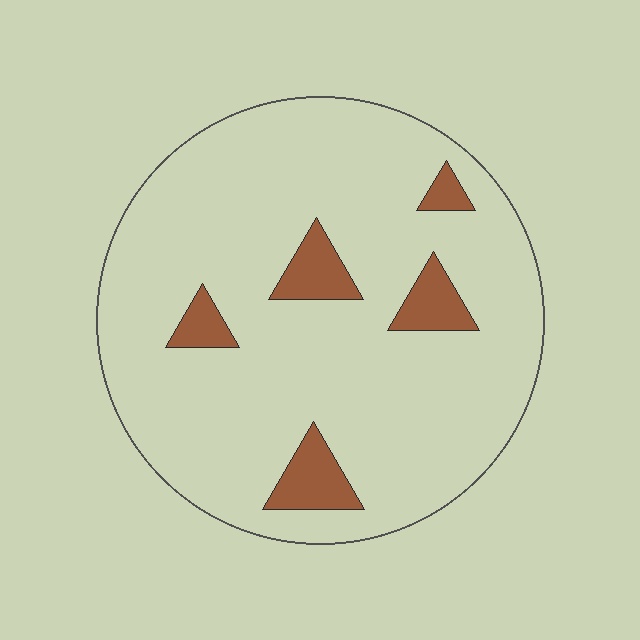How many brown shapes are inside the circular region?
5.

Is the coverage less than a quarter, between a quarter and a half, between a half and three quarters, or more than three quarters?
Less than a quarter.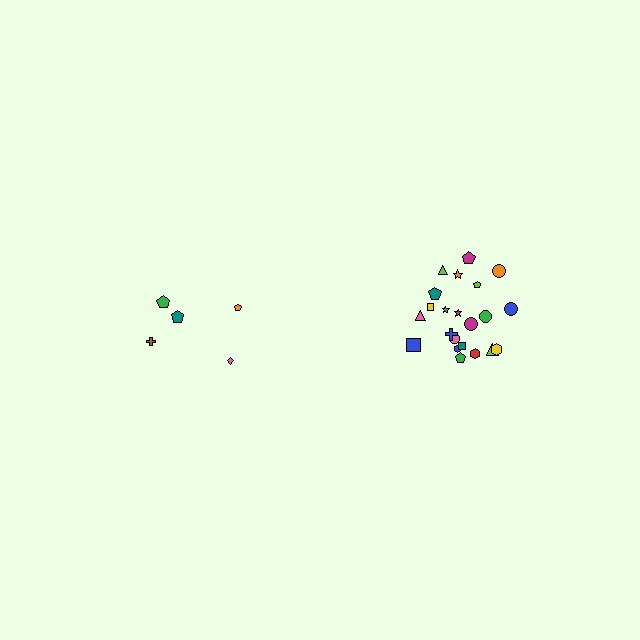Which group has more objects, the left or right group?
The right group.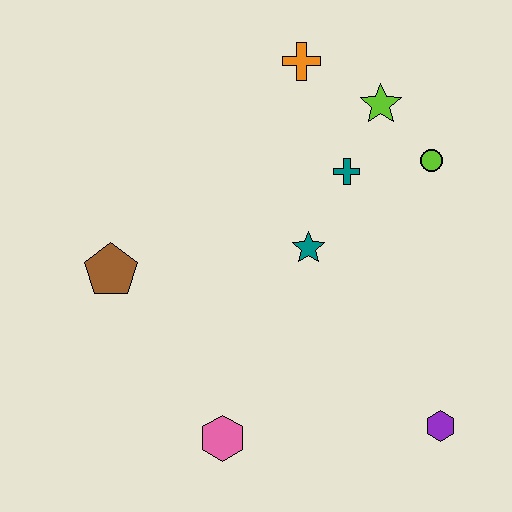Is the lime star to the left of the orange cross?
No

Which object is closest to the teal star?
The teal cross is closest to the teal star.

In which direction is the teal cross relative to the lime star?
The teal cross is below the lime star.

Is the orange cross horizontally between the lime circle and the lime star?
No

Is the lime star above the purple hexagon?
Yes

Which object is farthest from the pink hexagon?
The orange cross is farthest from the pink hexagon.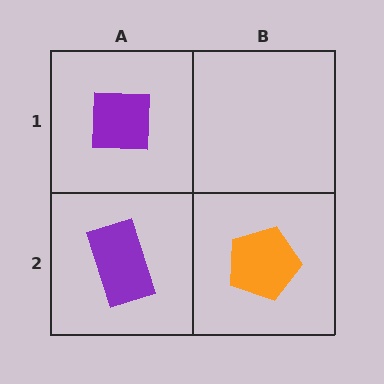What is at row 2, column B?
An orange pentagon.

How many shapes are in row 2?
2 shapes.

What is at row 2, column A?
A purple rectangle.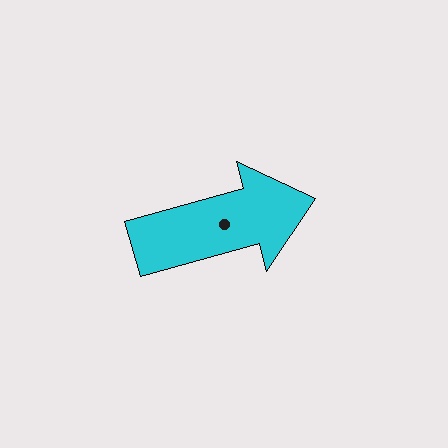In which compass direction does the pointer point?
East.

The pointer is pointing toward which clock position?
Roughly 2 o'clock.